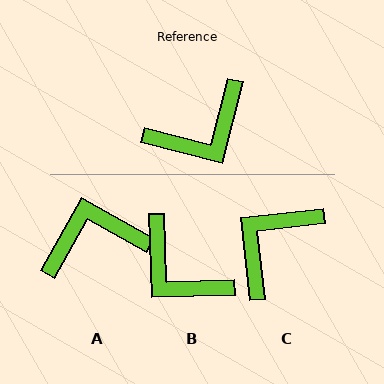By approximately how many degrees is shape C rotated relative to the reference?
Approximately 160 degrees clockwise.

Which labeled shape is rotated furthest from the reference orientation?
A, about 165 degrees away.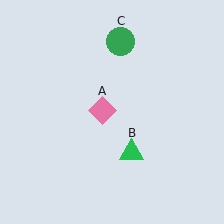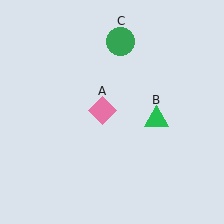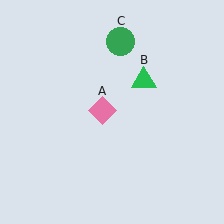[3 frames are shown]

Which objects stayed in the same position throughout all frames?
Pink diamond (object A) and green circle (object C) remained stationary.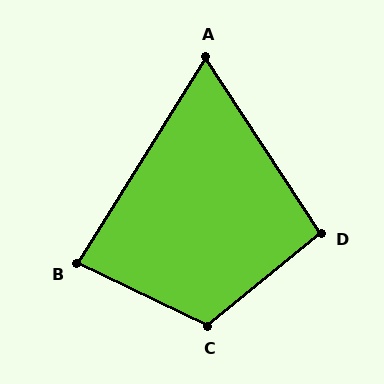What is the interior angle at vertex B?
Approximately 84 degrees (acute).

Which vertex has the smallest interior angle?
A, at approximately 65 degrees.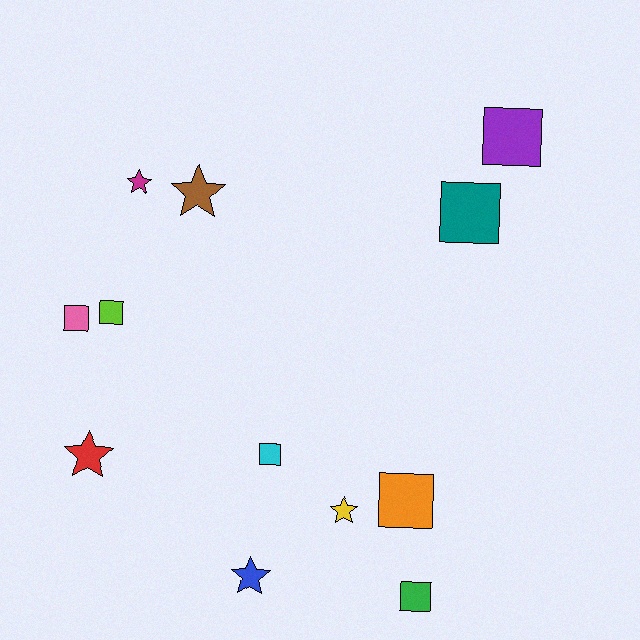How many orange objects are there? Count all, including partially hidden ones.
There is 1 orange object.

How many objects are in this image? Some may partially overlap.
There are 12 objects.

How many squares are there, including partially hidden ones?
There are 7 squares.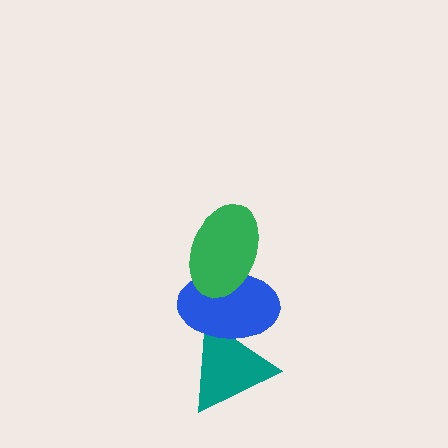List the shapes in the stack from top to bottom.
From top to bottom: the green ellipse, the blue ellipse, the teal triangle.